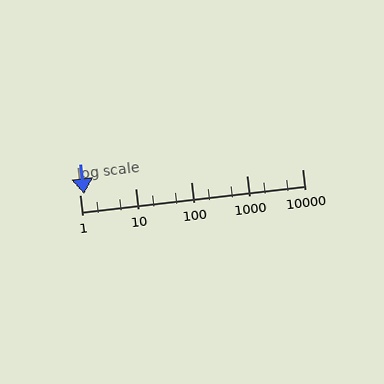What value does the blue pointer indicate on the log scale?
The pointer indicates approximately 1.2.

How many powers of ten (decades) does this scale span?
The scale spans 4 decades, from 1 to 10000.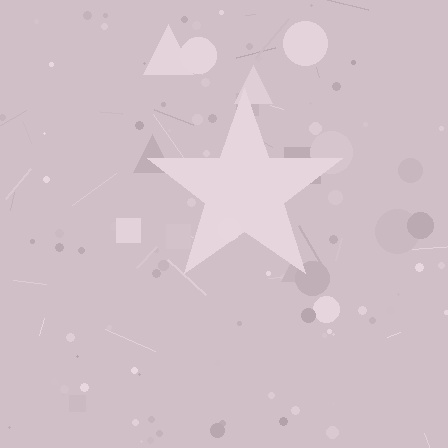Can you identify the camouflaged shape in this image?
The camouflaged shape is a star.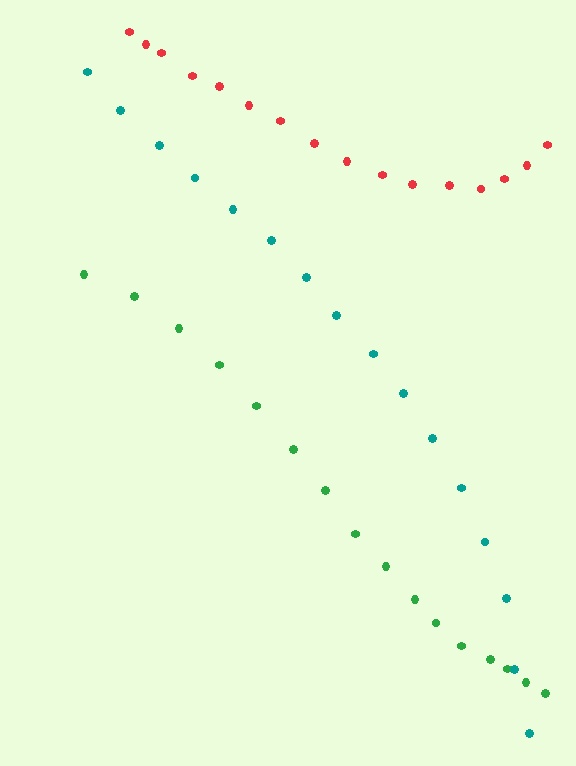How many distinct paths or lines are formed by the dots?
There are 3 distinct paths.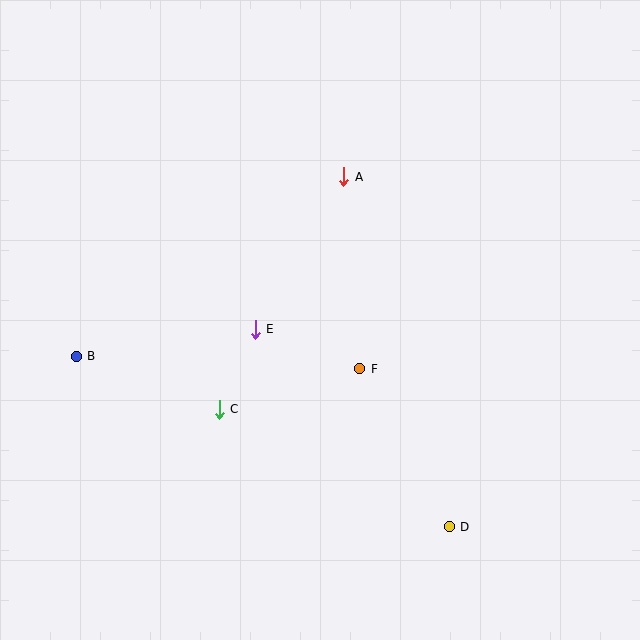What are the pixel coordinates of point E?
Point E is at (255, 329).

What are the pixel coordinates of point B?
Point B is at (76, 356).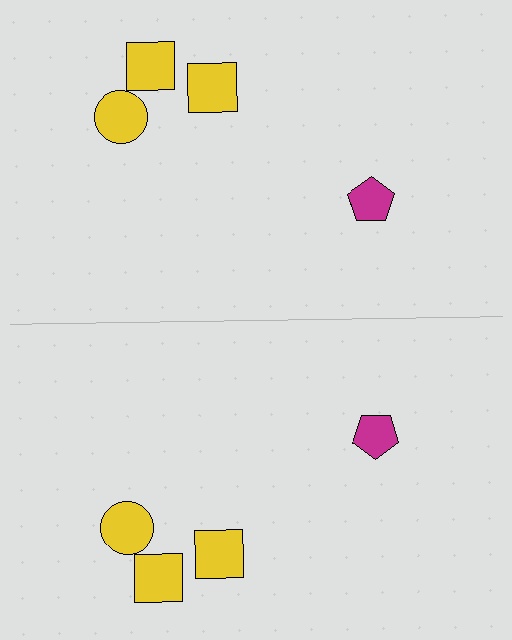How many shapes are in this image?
There are 8 shapes in this image.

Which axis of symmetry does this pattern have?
The pattern has a horizontal axis of symmetry running through the center of the image.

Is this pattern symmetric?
Yes, this pattern has bilateral (reflection) symmetry.